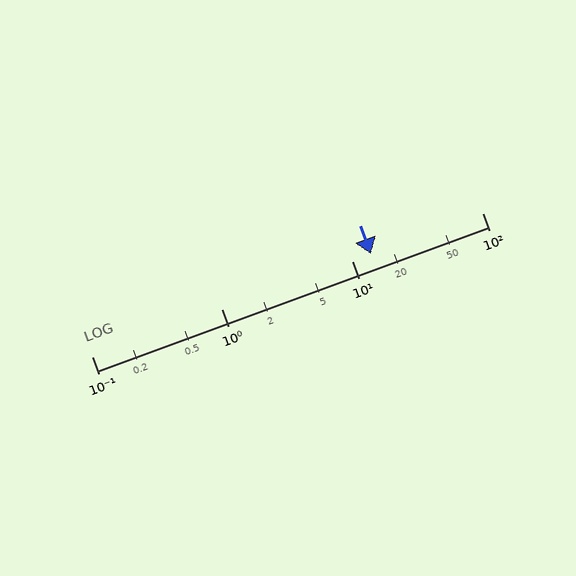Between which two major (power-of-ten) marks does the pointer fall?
The pointer is between 10 and 100.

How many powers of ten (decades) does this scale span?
The scale spans 3 decades, from 0.1 to 100.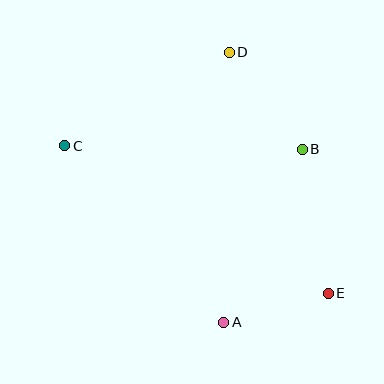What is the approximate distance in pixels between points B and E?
The distance between B and E is approximately 147 pixels.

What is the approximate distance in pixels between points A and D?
The distance between A and D is approximately 270 pixels.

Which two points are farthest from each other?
Points C and E are farthest from each other.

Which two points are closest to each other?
Points A and E are closest to each other.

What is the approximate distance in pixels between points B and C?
The distance between B and C is approximately 237 pixels.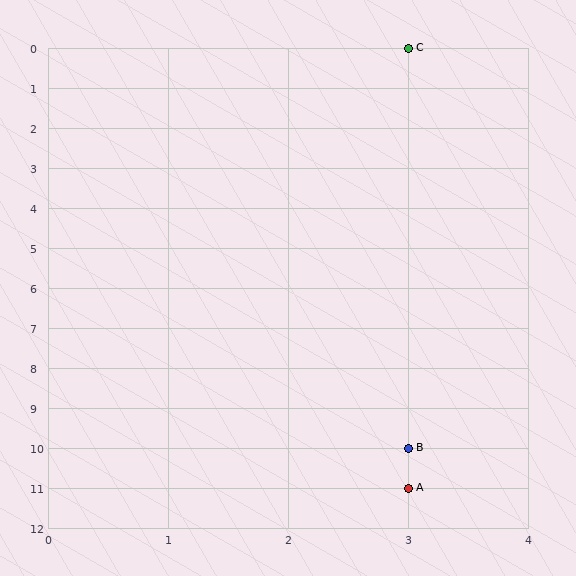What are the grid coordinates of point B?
Point B is at grid coordinates (3, 10).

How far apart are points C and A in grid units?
Points C and A are 11 rows apart.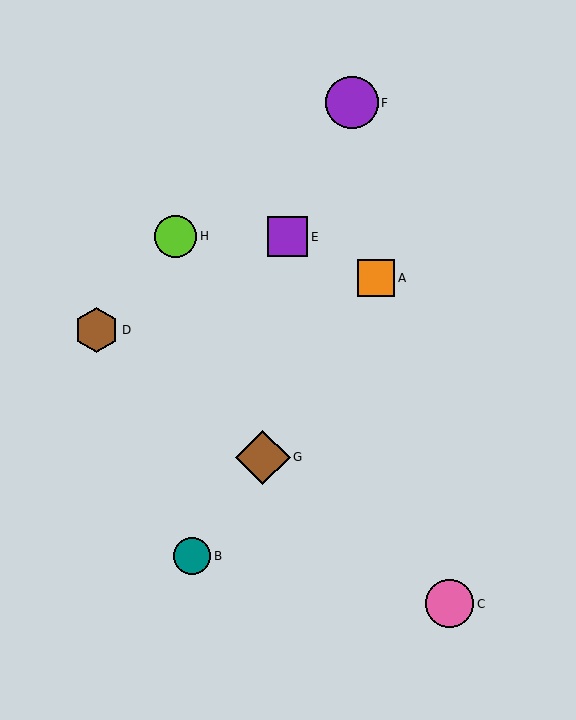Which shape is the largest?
The brown diamond (labeled G) is the largest.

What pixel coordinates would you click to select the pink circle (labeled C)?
Click at (449, 604) to select the pink circle C.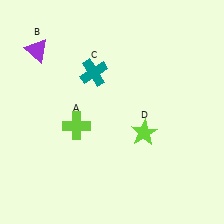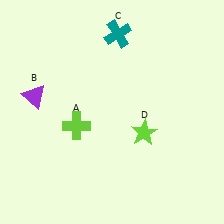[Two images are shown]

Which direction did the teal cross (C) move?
The teal cross (C) moved up.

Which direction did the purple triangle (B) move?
The purple triangle (B) moved down.